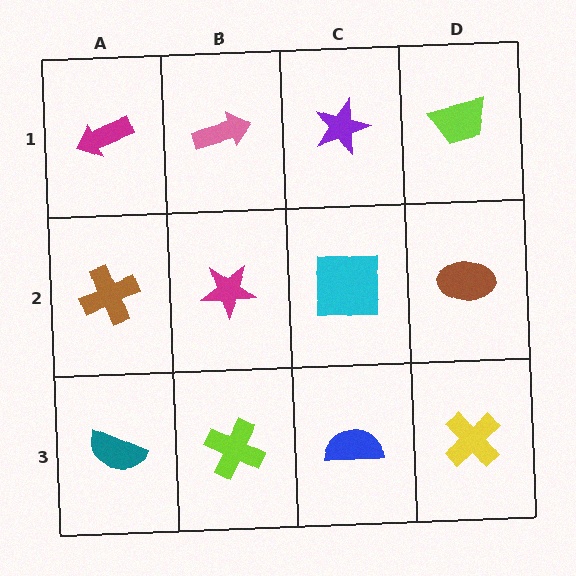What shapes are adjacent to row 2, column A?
A magenta arrow (row 1, column A), a teal semicircle (row 3, column A), a magenta star (row 2, column B).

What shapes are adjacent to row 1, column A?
A brown cross (row 2, column A), a pink arrow (row 1, column B).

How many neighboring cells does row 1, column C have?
3.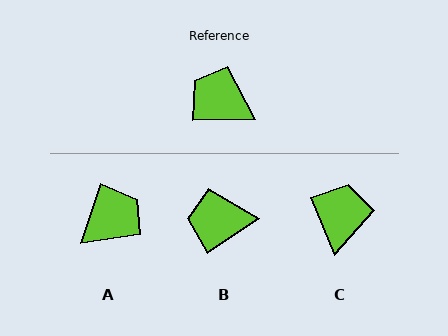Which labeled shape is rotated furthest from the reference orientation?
A, about 109 degrees away.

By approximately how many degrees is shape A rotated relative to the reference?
Approximately 109 degrees clockwise.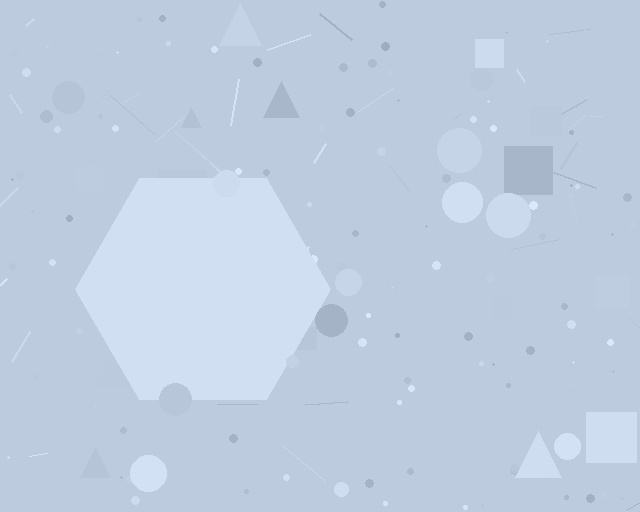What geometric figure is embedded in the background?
A hexagon is embedded in the background.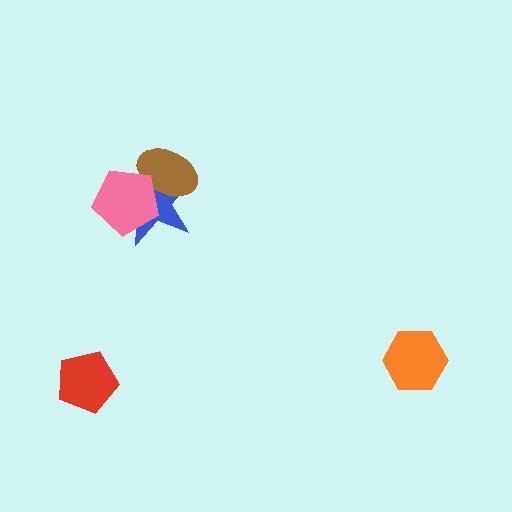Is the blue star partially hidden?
Yes, it is partially covered by another shape.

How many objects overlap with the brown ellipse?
2 objects overlap with the brown ellipse.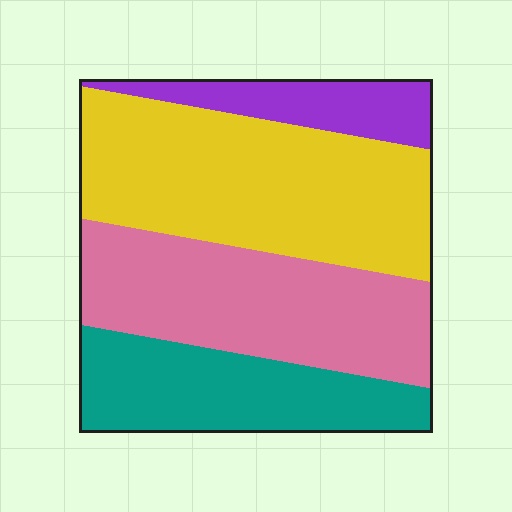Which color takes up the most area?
Yellow, at roughly 35%.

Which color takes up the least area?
Purple, at roughly 10%.